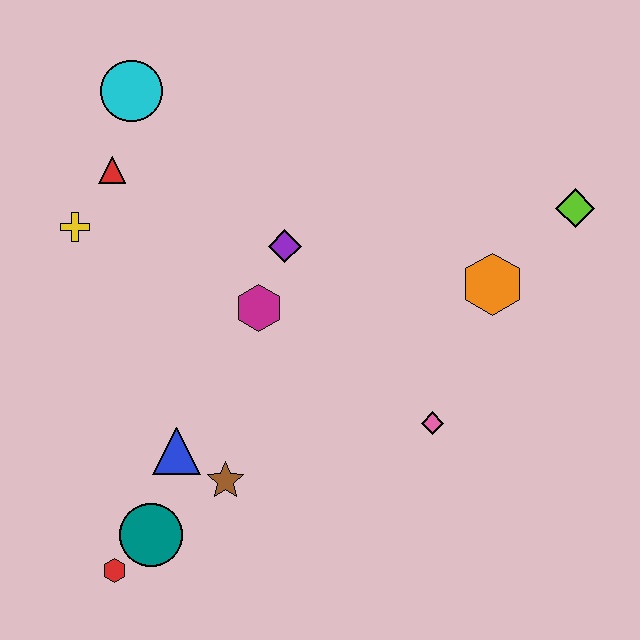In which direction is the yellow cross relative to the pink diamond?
The yellow cross is to the left of the pink diamond.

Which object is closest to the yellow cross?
The red triangle is closest to the yellow cross.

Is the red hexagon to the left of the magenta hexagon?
Yes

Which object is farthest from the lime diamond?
The red hexagon is farthest from the lime diamond.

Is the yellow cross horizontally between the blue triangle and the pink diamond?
No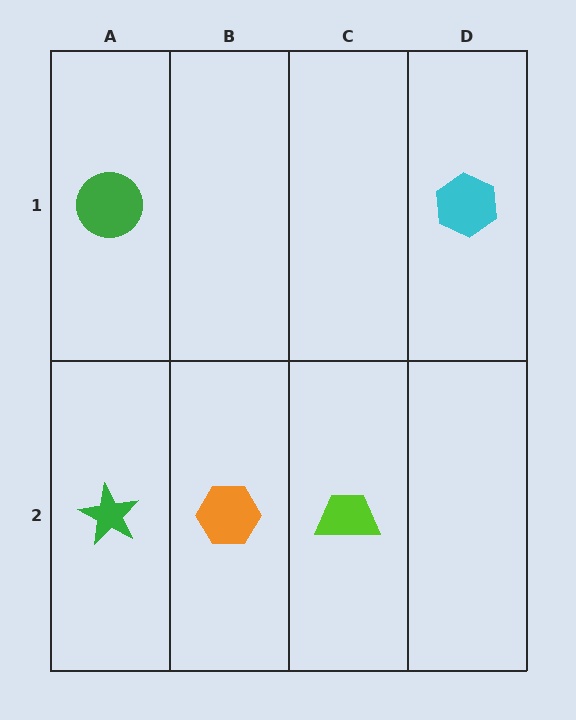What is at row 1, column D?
A cyan hexagon.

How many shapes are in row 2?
3 shapes.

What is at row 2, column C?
A lime trapezoid.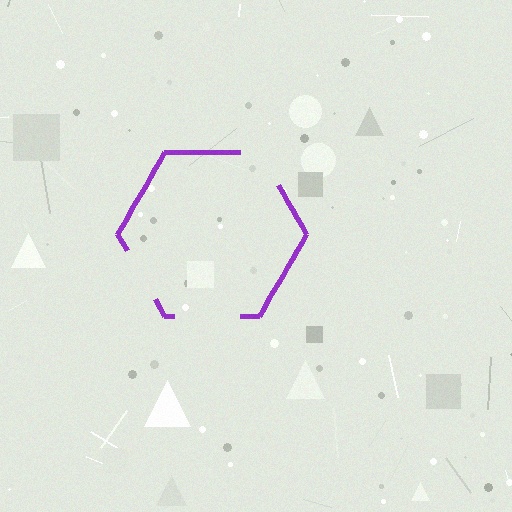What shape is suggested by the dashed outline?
The dashed outline suggests a hexagon.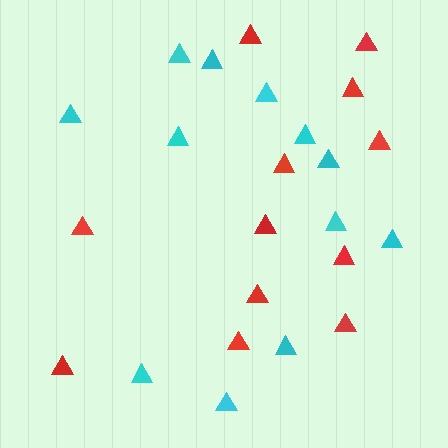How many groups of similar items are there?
There are 2 groups: one group of cyan triangles (12) and one group of red triangles (12).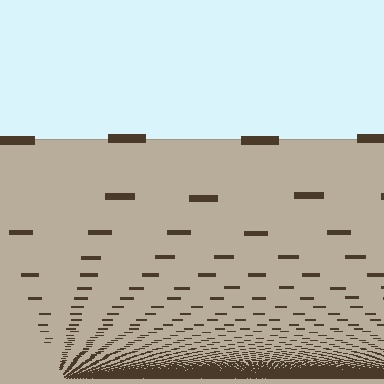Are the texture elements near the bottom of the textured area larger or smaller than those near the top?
Smaller. The gradient is inverted — elements near the bottom are smaller and denser.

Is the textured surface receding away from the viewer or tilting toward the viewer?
The surface appears to tilt toward the viewer. Texture elements get larger and sparser toward the top.